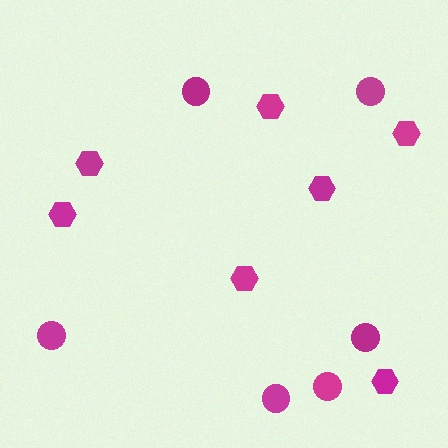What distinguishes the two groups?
There are 2 groups: one group of circles (6) and one group of hexagons (7).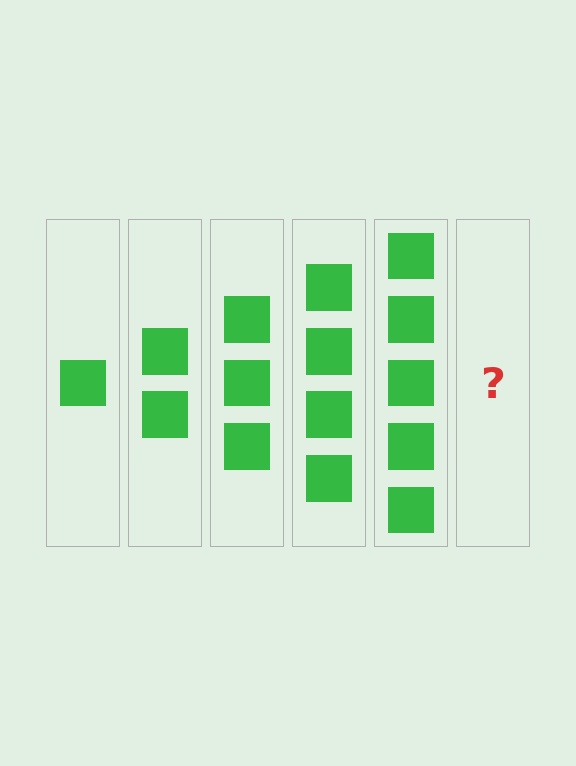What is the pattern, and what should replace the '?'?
The pattern is that each step adds one more square. The '?' should be 6 squares.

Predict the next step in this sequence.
The next step is 6 squares.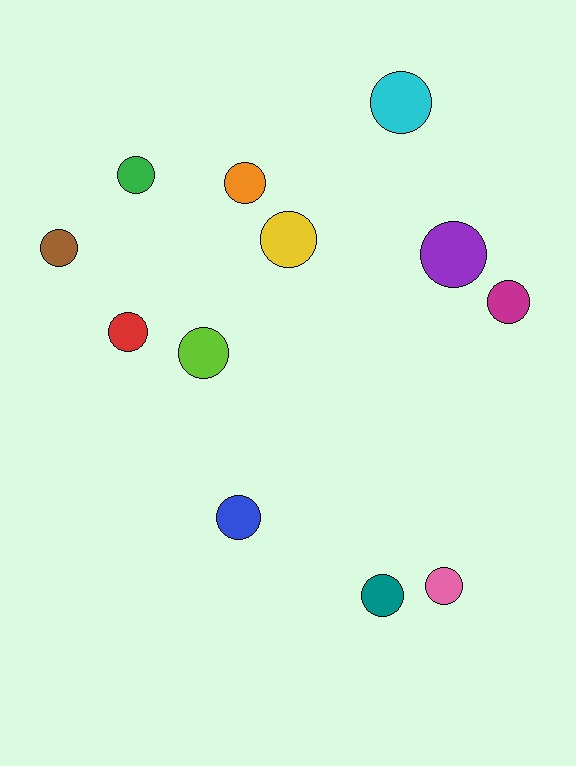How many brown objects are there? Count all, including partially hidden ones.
There is 1 brown object.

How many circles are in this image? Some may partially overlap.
There are 12 circles.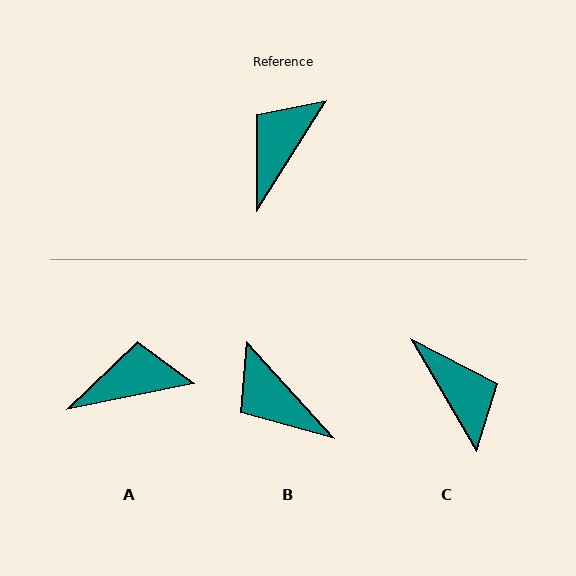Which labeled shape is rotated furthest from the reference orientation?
C, about 118 degrees away.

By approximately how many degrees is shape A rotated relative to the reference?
Approximately 47 degrees clockwise.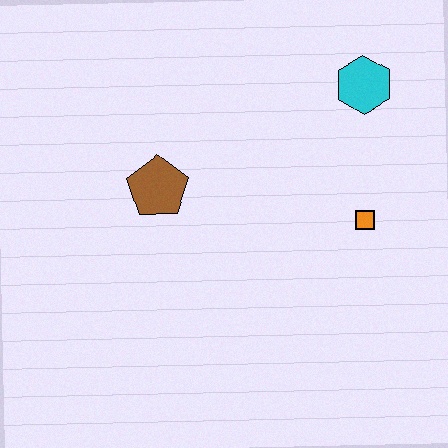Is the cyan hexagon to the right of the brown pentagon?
Yes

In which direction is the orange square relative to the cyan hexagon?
The orange square is below the cyan hexagon.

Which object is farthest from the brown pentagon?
The cyan hexagon is farthest from the brown pentagon.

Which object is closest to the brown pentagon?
The orange square is closest to the brown pentagon.